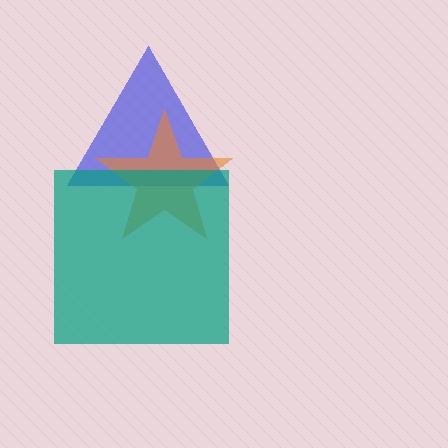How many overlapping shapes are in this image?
There are 3 overlapping shapes in the image.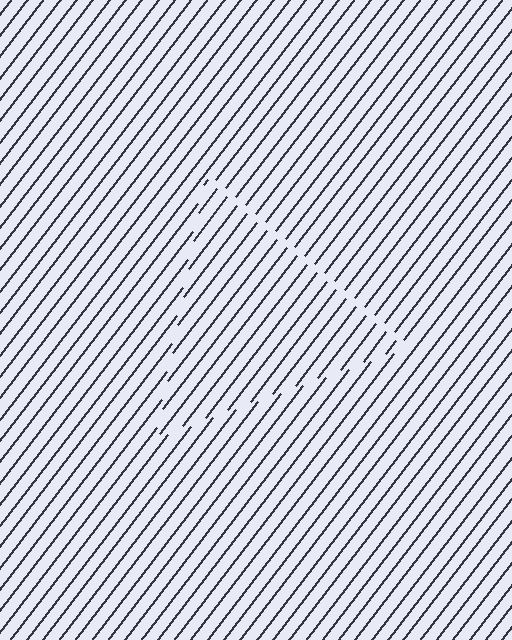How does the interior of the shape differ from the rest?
The interior of the shape contains the same grating, shifted by half a period — the contour is defined by the phase discontinuity where line-ends from the inner and outer gratings abut.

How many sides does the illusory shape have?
3 sides — the line-ends trace a triangle.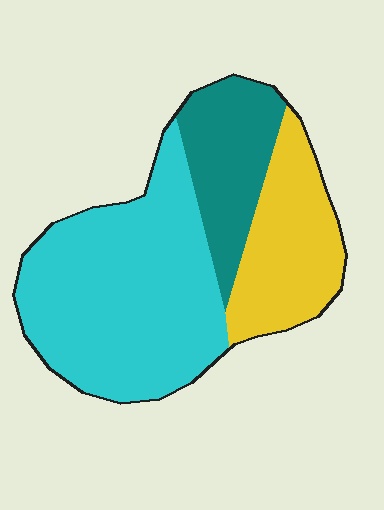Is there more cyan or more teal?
Cyan.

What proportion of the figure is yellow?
Yellow takes up less than a quarter of the figure.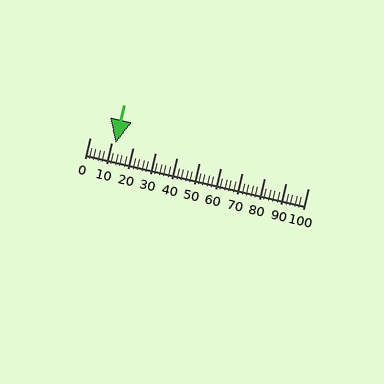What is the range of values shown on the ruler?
The ruler shows values from 0 to 100.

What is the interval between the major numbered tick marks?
The major tick marks are spaced 10 units apart.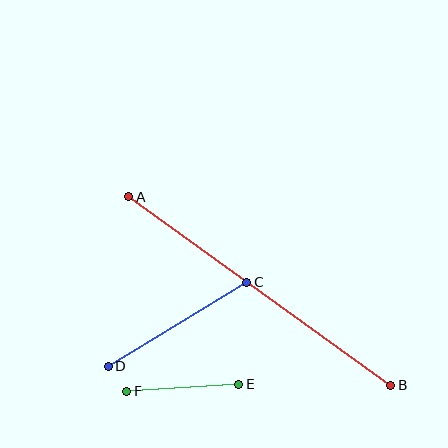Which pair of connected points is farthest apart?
Points A and B are farthest apart.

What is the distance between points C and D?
The distance is approximately 162 pixels.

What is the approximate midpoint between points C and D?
The midpoint is at approximately (177, 324) pixels.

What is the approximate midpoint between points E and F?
The midpoint is at approximately (183, 388) pixels.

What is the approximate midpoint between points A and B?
The midpoint is at approximately (260, 291) pixels.